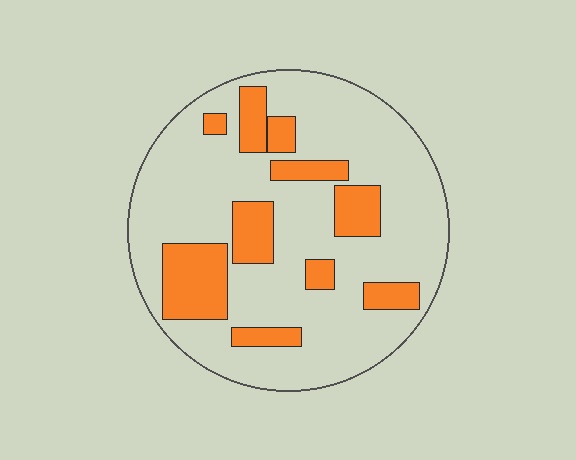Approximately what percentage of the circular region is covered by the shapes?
Approximately 25%.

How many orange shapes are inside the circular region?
10.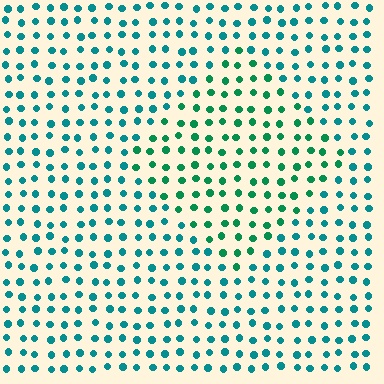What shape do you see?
I see a diamond.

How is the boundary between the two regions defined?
The boundary is defined purely by a slight shift in hue (about 29 degrees). Spacing, size, and orientation are identical on both sides.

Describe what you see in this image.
The image is filled with small teal elements in a uniform arrangement. A diamond-shaped region is visible where the elements are tinted to a slightly different hue, forming a subtle color boundary.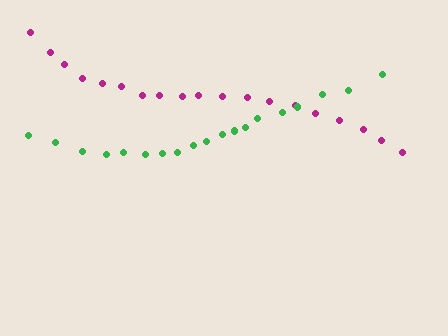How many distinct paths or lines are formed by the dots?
There are 2 distinct paths.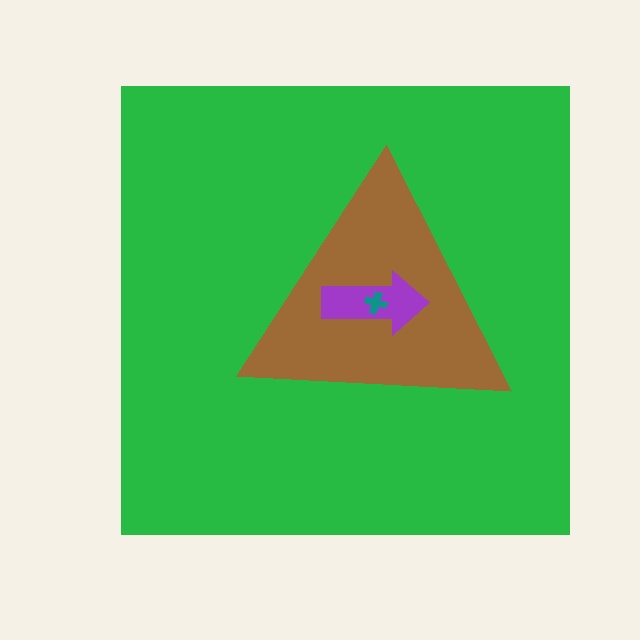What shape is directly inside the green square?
The brown triangle.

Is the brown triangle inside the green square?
Yes.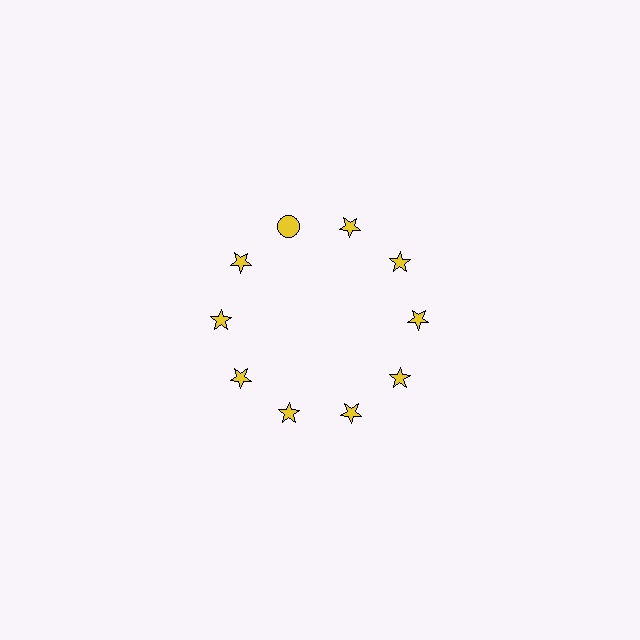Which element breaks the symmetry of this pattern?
The yellow circle at roughly the 11 o'clock position breaks the symmetry. All other shapes are yellow stars.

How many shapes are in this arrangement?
There are 10 shapes arranged in a ring pattern.